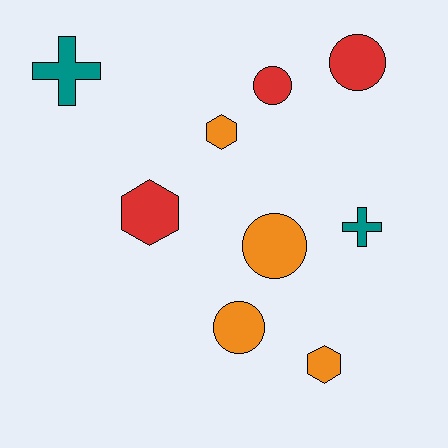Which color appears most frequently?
Orange, with 4 objects.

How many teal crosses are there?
There are 2 teal crosses.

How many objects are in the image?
There are 9 objects.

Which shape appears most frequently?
Circle, with 4 objects.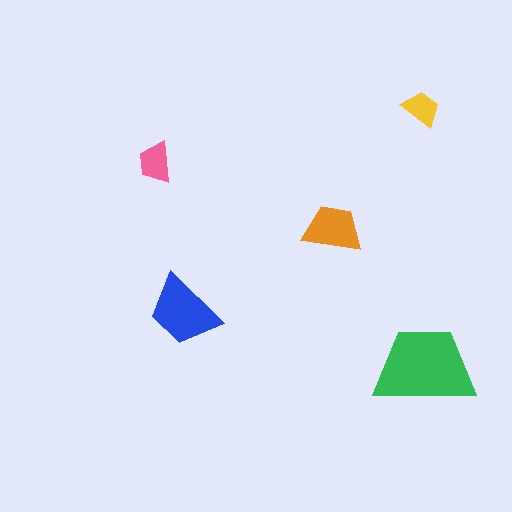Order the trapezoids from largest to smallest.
the green one, the blue one, the orange one, the pink one, the yellow one.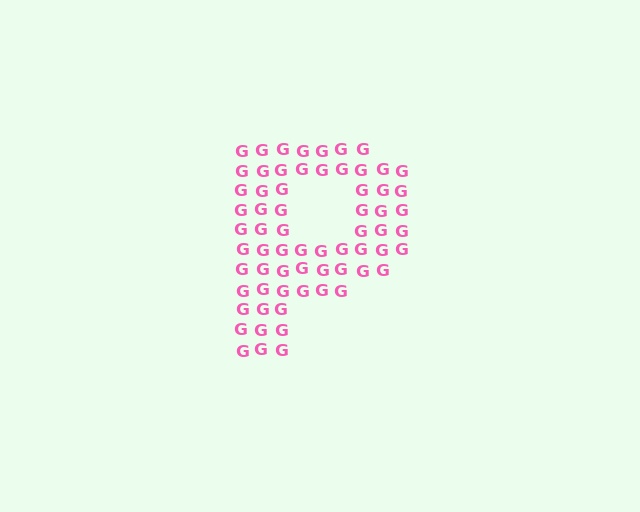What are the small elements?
The small elements are letter G's.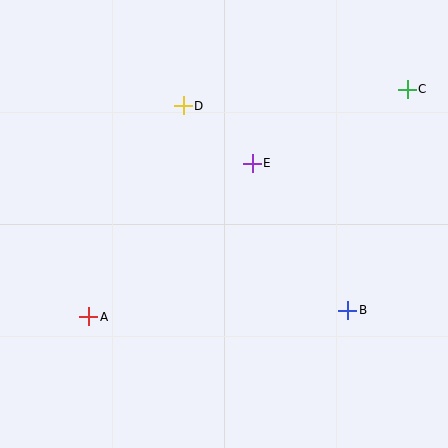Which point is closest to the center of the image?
Point E at (252, 163) is closest to the center.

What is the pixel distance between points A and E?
The distance between A and E is 225 pixels.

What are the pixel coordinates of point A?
Point A is at (89, 317).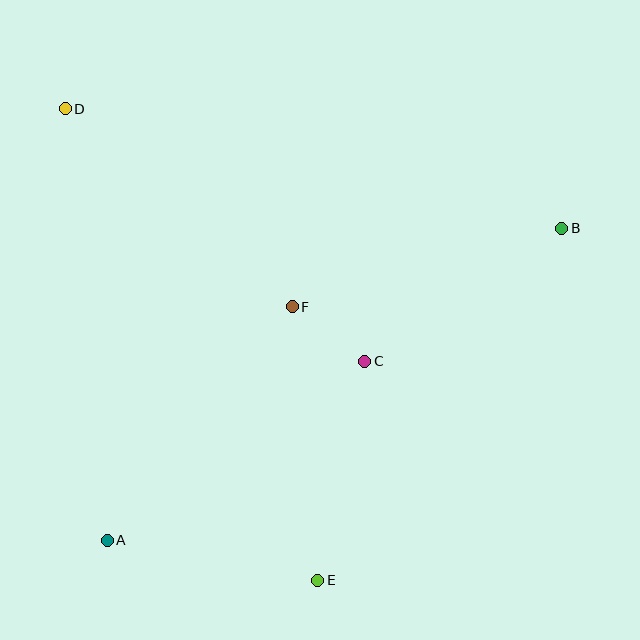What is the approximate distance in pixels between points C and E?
The distance between C and E is approximately 224 pixels.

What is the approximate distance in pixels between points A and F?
The distance between A and F is approximately 298 pixels.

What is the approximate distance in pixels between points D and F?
The distance between D and F is approximately 301 pixels.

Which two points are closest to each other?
Points C and F are closest to each other.